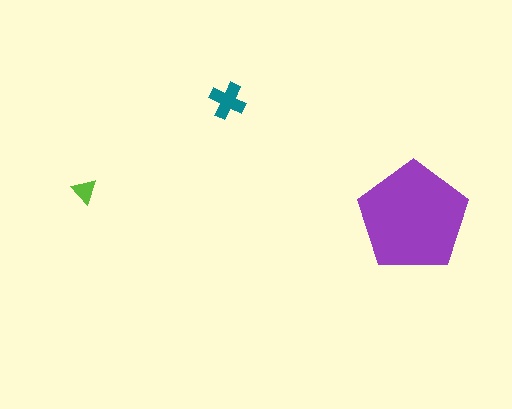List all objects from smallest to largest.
The lime triangle, the teal cross, the purple pentagon.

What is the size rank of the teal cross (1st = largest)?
2nd.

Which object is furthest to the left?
The lime triangle is leftmost.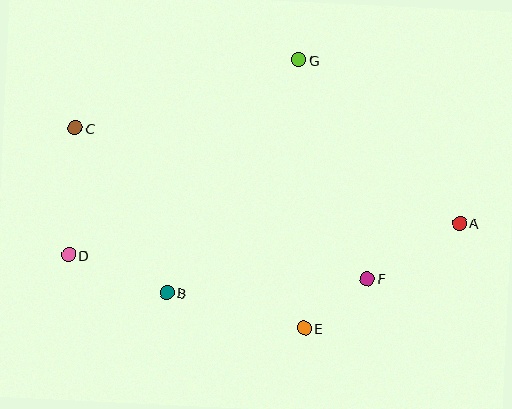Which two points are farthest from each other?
Points A and C are farthest from each other.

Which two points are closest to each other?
Points E and F are closest to each other.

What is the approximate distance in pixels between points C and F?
The distance between C and F is approximately 328 pixels.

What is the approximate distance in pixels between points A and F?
The distance between A and F is approximately 108 pixels.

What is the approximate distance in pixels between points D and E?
The distance between D and E is approximately 247 pixels.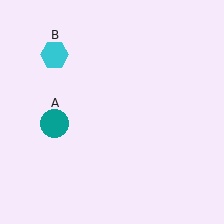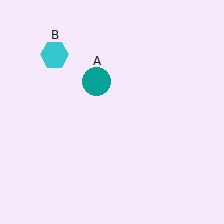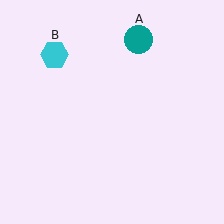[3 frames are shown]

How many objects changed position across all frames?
1 object changed position: teal circle (object A).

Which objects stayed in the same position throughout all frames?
Cyan hexagon (object B) remained stationary.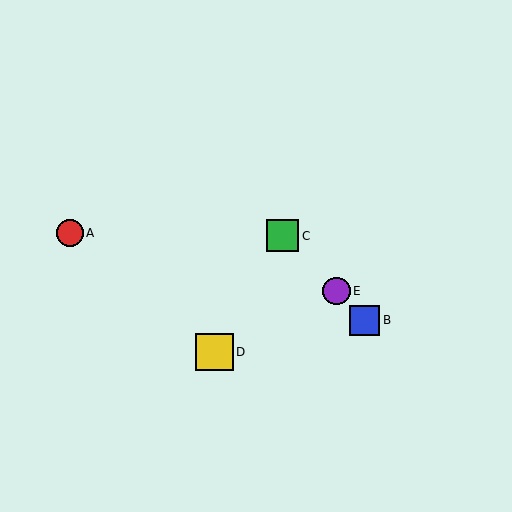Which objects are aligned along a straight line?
Objects B, C, E are aligned along a straight line.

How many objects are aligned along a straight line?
3 objects (B, C, E) are aligned along a straight line.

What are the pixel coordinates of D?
Object D is at (215, 352).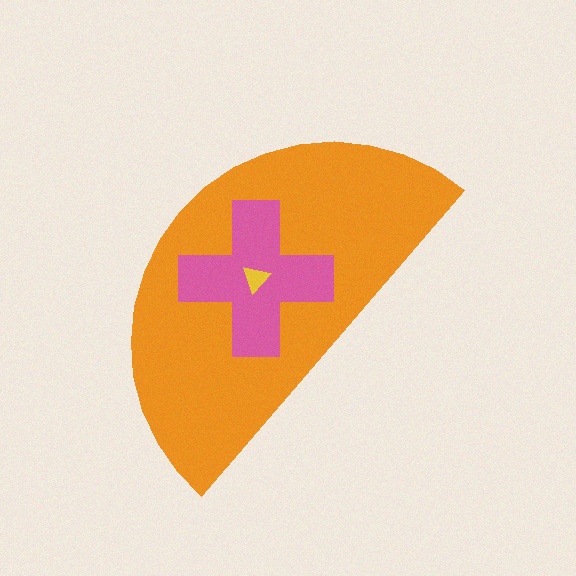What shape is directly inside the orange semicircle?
The pink cross.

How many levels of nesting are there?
3.